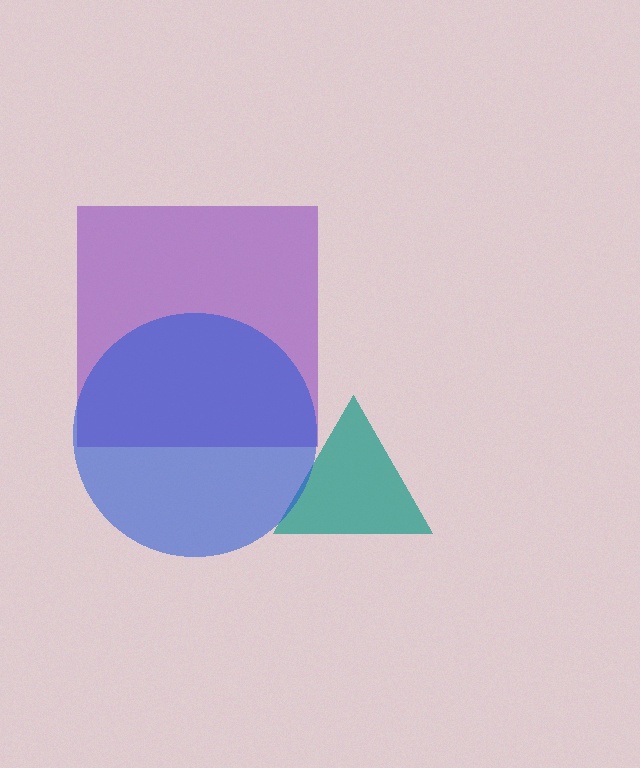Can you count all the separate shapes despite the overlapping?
Yes, there are 3 separate shapes.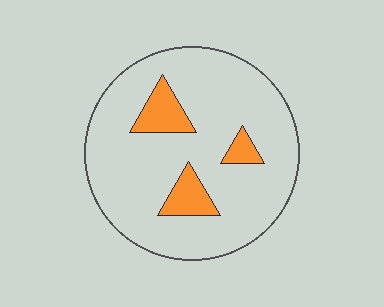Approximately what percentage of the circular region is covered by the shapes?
Approximately 15%.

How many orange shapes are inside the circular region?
3.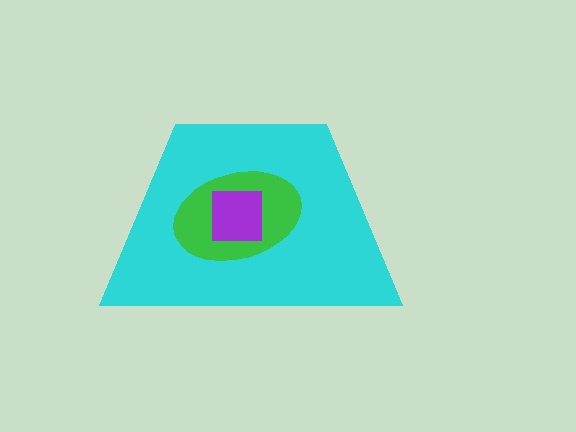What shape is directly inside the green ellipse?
The purple square.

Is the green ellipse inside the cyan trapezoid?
Yes.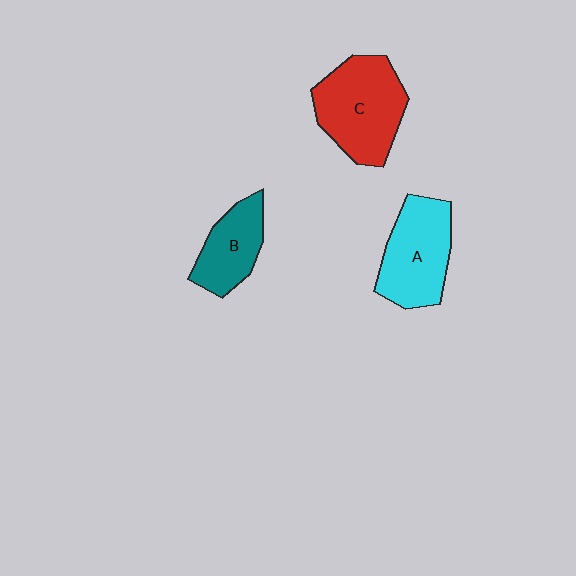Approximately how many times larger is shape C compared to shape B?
Approximately 1.6 times.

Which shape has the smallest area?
Shape B (teal).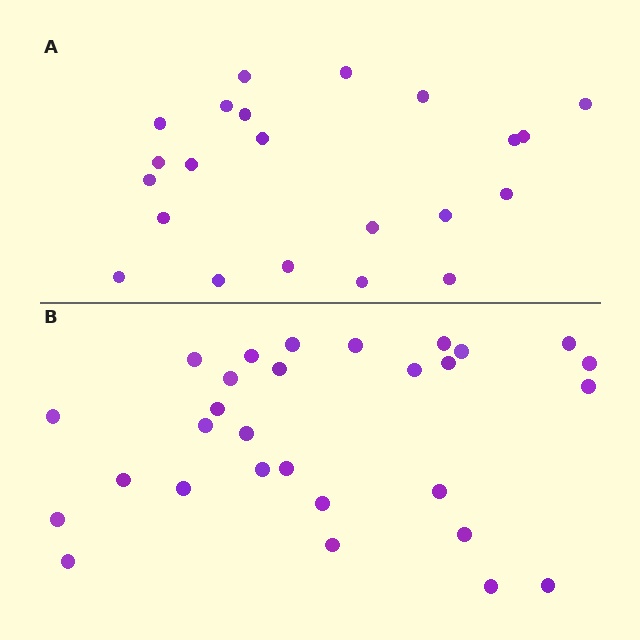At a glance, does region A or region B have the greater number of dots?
Region B (the bottom region) has more dots.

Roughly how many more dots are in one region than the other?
Region B has roughly 8 or so more dots than region A.